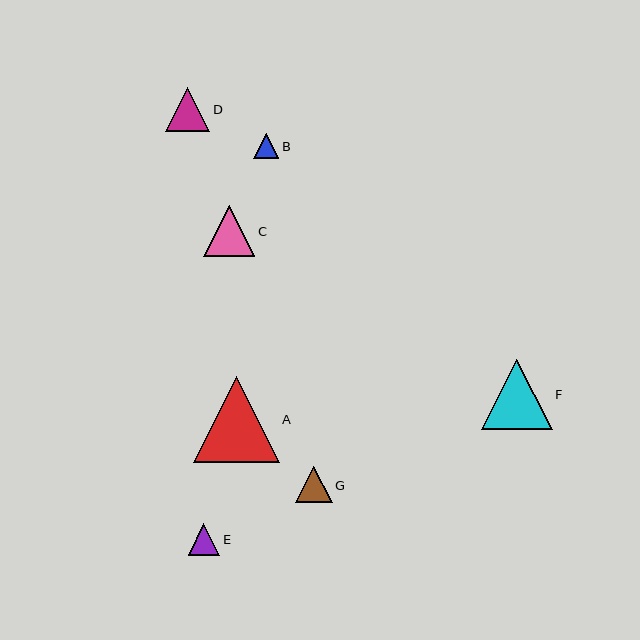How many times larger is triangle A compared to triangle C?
Triangle A is approximately 1.7 times the size of triangle C.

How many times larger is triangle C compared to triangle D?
Triangle C is approximately 1.2 times the size of triangle D.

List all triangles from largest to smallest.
From largest to smallest: A, F, C, D, G, E, B.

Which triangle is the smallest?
Triangle B is the smallest with a size of approximately 25 pixels.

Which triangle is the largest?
Triangle A is the largest with a size of approximately 86 pixels.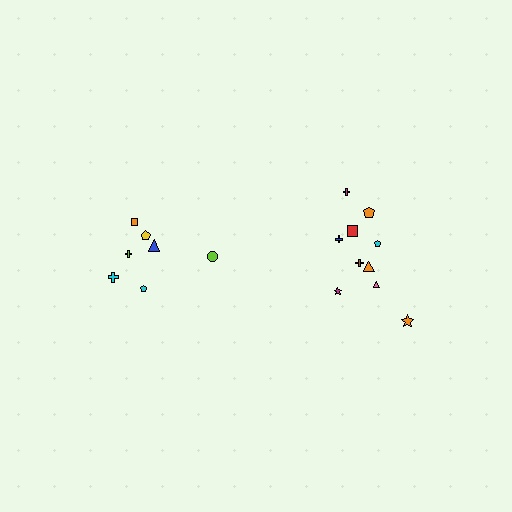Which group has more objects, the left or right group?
The right group.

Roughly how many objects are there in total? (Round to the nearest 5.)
Roughly 15 objects in total.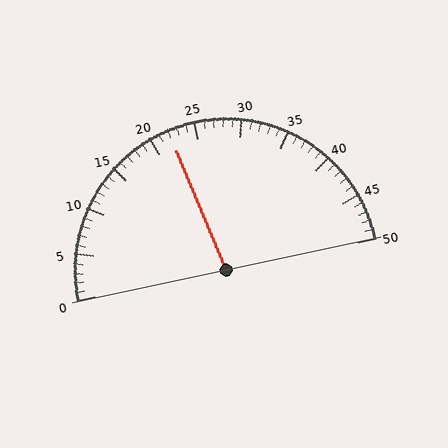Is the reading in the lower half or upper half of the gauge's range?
The reading is in the lower half of the range (0 to 50).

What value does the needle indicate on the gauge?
The needle indicates approximately 22.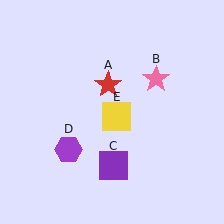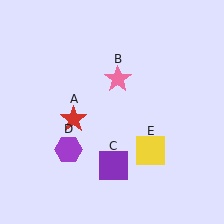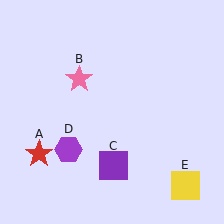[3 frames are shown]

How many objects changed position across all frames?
3 objects changed position: red star (object A), pink star (object B), yellow square (object E).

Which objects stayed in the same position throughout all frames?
Purple square (object C) and purple hexagon (object D) remained stationary.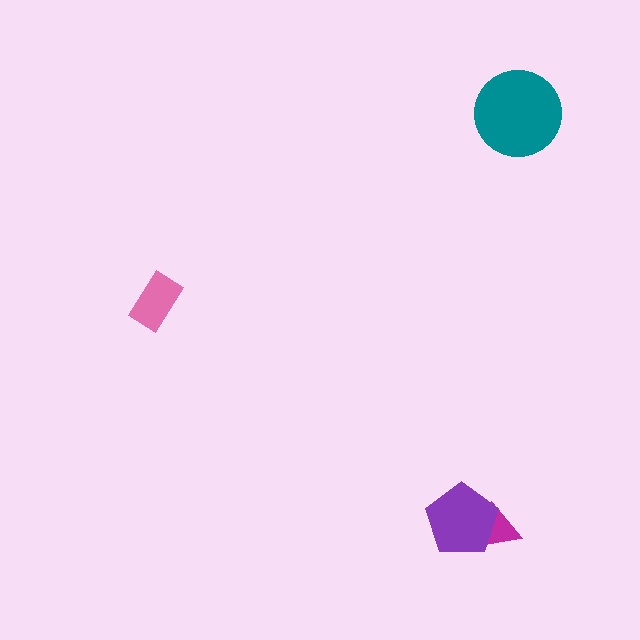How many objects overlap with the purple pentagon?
1 object overlaps with the purple pentagon.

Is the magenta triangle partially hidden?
Yes, it is partially covered by another shape.